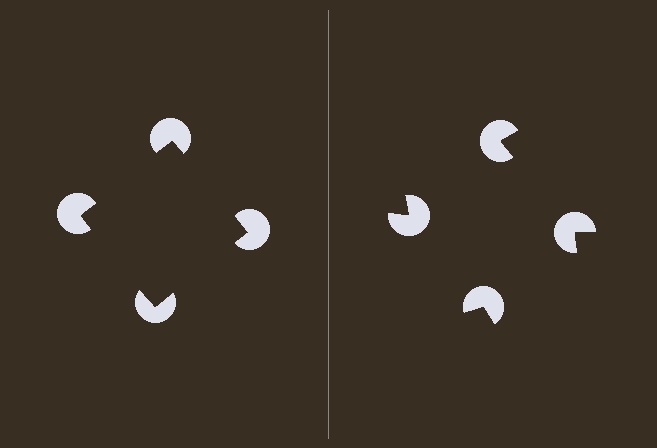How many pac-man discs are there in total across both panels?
8 — 4 on each side.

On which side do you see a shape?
An illusory square appears on the left side. On the right side the wedge cuts are rotated, so no coherent shape forms.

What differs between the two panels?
The pac-man discs are positioned identically on both sides; only the wedge orientations differ. On the left they align to a square; on the right they are misaligned.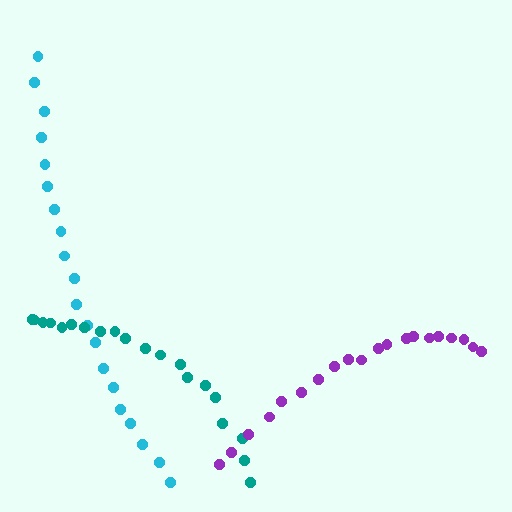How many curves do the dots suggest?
There are 3 distinct paths.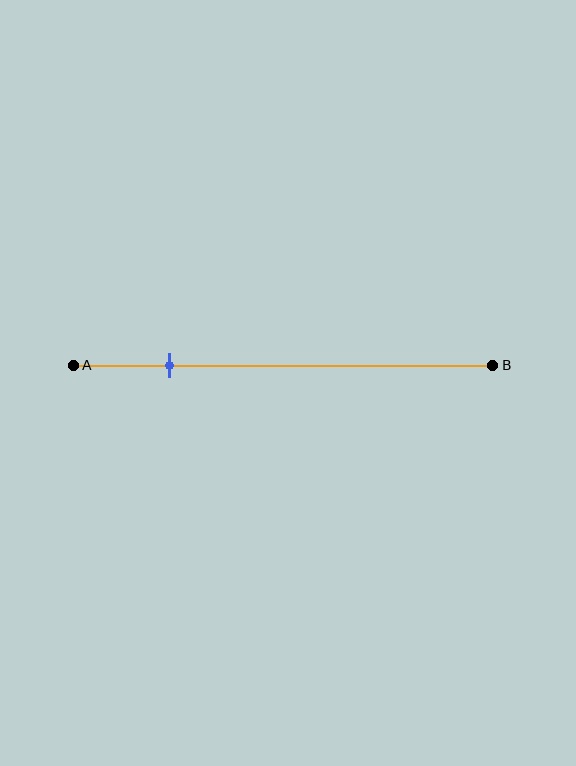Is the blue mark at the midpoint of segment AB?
No, the mark is at about 25% from A, not at the 50% midpoint.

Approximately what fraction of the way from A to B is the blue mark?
The blue mark is approximately 25% of the way from A to B.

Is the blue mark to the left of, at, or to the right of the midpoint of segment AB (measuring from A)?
The blue mark is to the left of the midpoint of segment AB.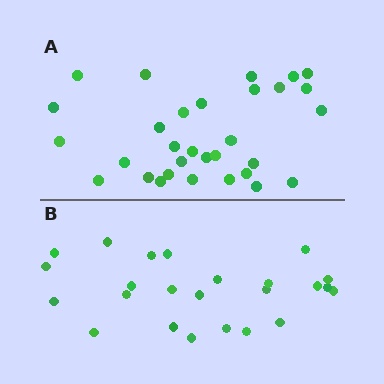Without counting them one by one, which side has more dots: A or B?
Region A (the top region) has more dots.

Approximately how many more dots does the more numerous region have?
Region A has roughly 8 or so more dots than region B.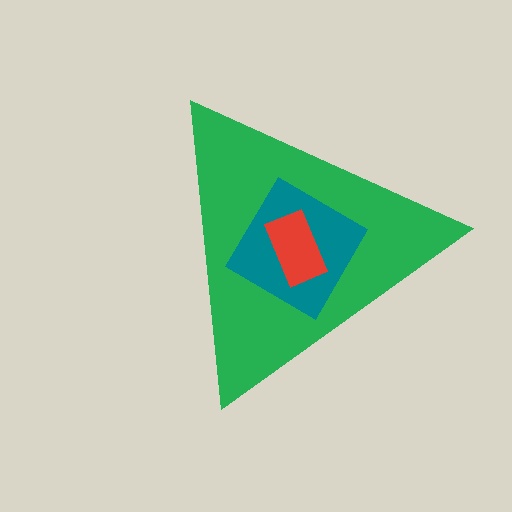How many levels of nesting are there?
3.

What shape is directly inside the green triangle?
The teal diamond.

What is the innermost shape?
The red rectangle.